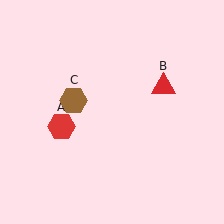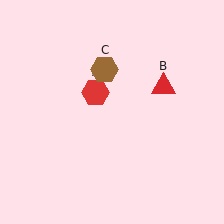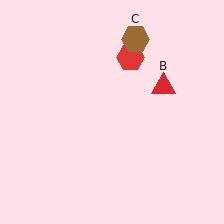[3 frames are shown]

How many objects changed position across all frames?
2 objects changed position: red hexagon (object A), brown hexagon (object C).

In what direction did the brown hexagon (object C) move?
The brown hexagon (object C) moved up and to the right.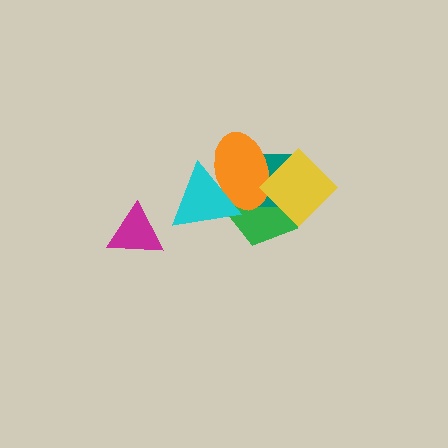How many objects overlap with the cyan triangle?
2 objects overlap with the cyan triangle.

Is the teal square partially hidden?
Yes, it is partially covered by another shape.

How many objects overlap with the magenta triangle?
0 objects overlap with the magenta triangle.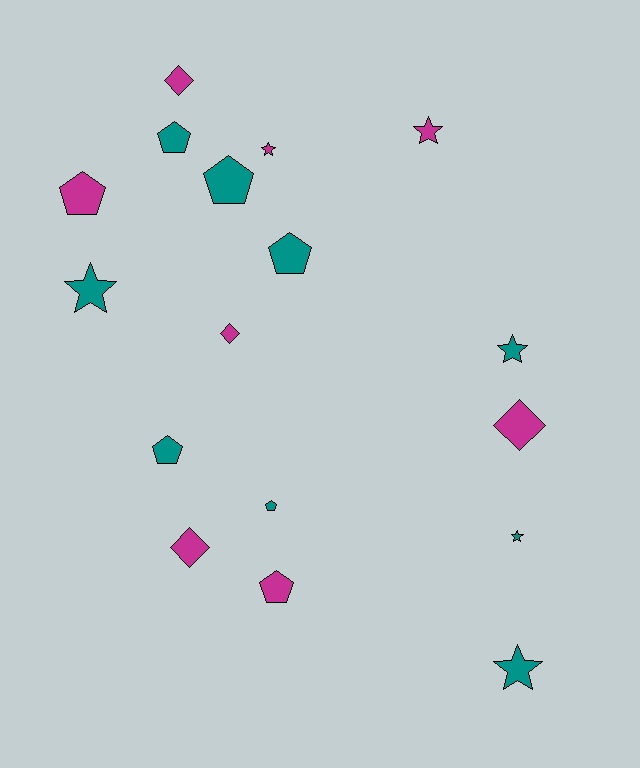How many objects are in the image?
There are 17 objects.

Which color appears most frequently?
Teal, with 9 objects.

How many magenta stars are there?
There are 2 magenta stars.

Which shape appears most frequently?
Pentagon, with 7 objects.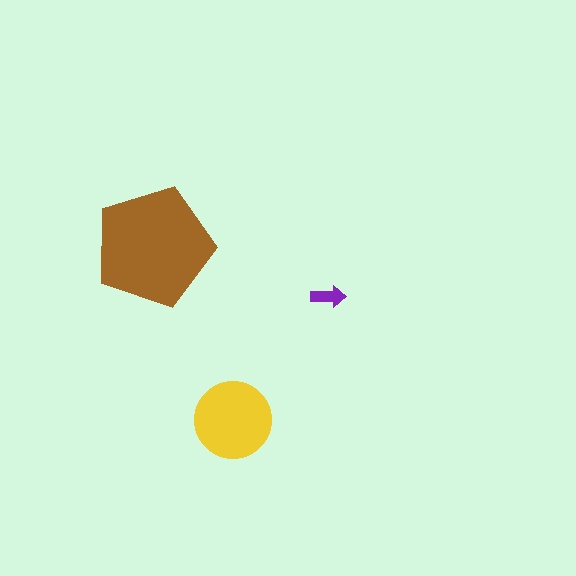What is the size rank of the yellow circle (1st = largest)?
2nd.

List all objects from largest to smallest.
The brown pentagon, the yellow circle, the purple arrow.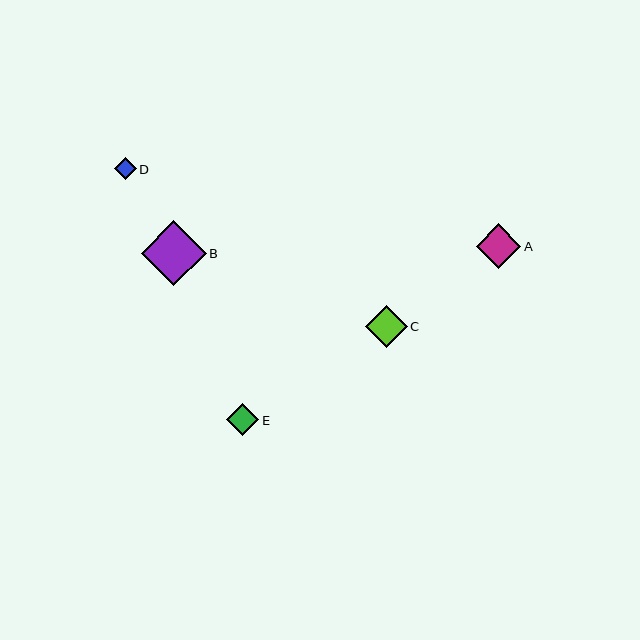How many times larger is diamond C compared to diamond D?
Diamond C is approximately 2.0 times the size of diamond D.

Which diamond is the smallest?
Diamond D is the smallest with a size of approximately 22 pixels.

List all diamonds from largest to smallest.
From largest to smallest: B, A, C, E, D.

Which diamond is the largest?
Diamond B is the largest with a size of approximately 65 pixels.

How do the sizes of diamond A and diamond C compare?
Diamond A and diamond C are approximately the same size.